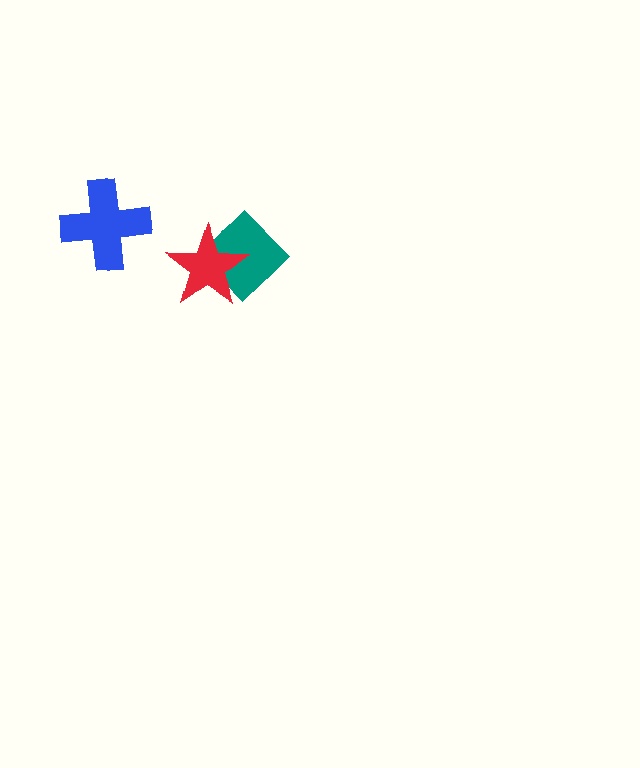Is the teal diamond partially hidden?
Yes, it is partially covered by another shape.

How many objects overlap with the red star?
1 object overlaps with the red star.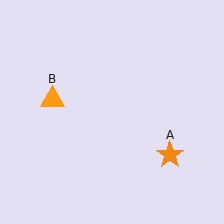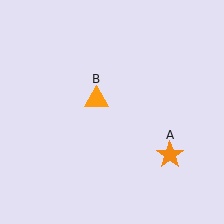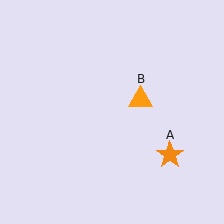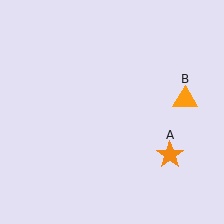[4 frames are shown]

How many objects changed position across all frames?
1 object changed position: orange triangle (object B).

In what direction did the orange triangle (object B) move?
The orange triangle (object B) moved right.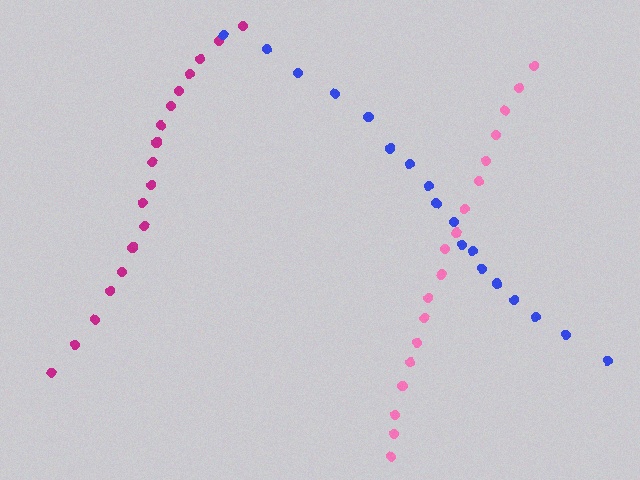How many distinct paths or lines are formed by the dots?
There are 3 distinct paths.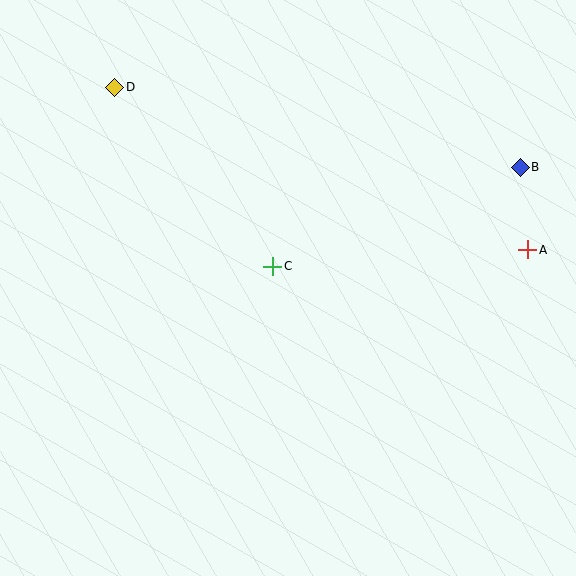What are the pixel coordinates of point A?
Point A is at (528, 250).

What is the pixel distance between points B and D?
The distance between B and D is 413 pixels.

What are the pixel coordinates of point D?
Point D is at (115, 87).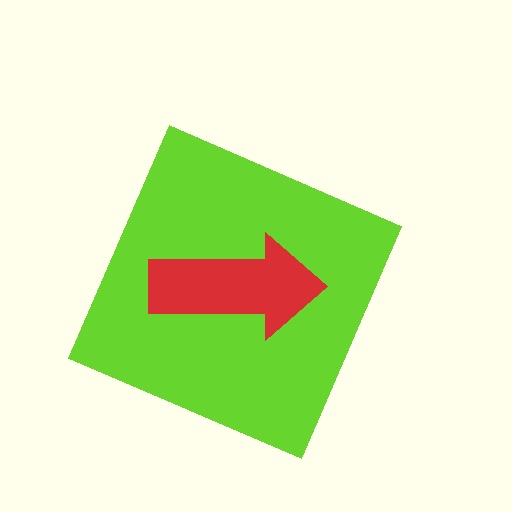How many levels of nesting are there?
2.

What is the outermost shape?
The lime diamond.